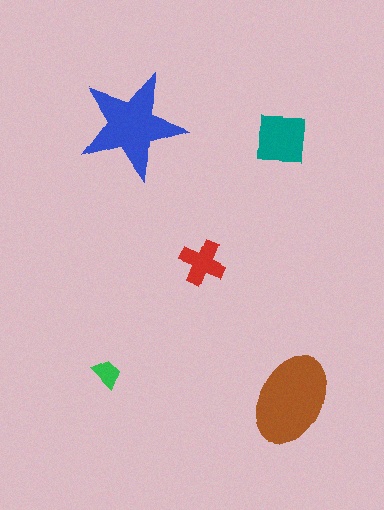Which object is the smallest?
The green trapezoid.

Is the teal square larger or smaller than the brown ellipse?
Smaller.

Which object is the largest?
The brown ellipse.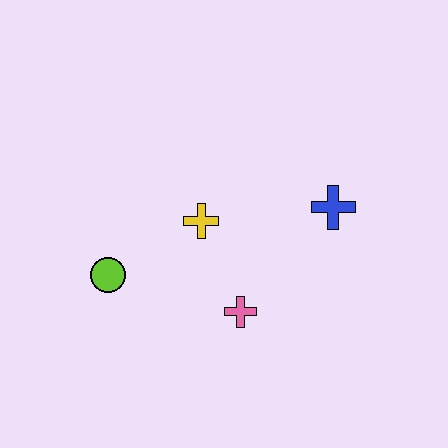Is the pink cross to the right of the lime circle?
Yes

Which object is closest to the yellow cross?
The pink cross is closest to the yellow cross.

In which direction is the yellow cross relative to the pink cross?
The yellow cross is above the pink cross.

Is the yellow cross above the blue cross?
No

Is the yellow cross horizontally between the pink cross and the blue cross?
No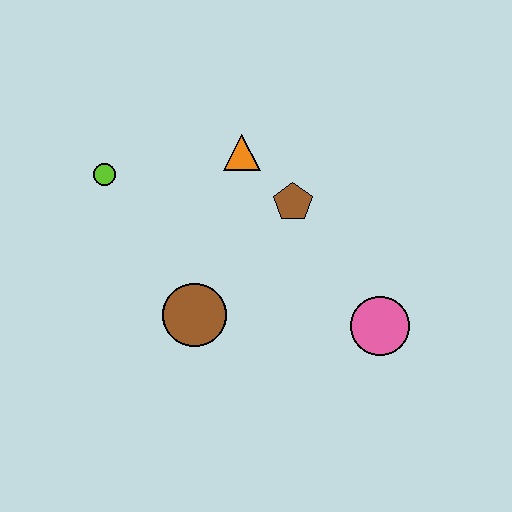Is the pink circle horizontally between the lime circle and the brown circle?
No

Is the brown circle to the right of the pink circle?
No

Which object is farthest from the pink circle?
The lime circle is farthest from the pink circle.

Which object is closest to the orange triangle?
The brown pentagon is closest to the orange triangle.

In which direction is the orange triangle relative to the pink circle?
The orange triangle is above the pink circle.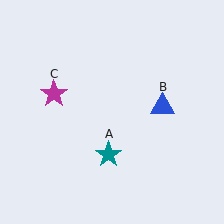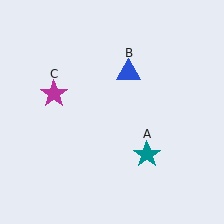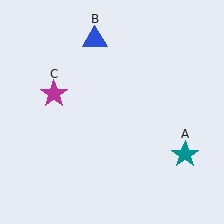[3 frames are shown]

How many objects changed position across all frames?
2 objects changed position: teal star (object A), blue triangle (object B).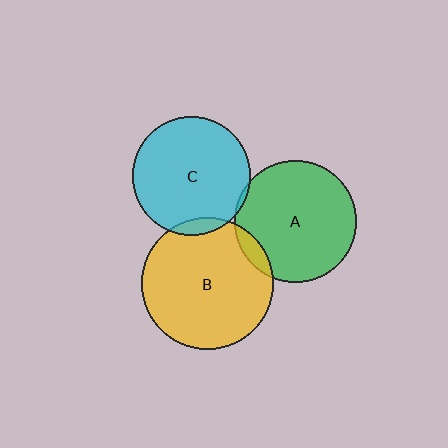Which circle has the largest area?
Circle B (yellow).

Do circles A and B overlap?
Yes.